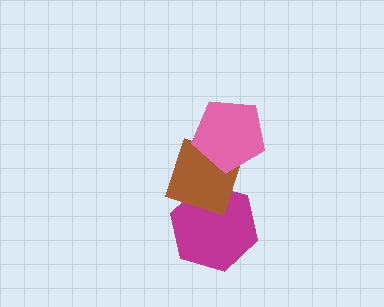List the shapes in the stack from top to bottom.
From top to bottom: the pink pentagon, the brown diamond, the magenta hexagon.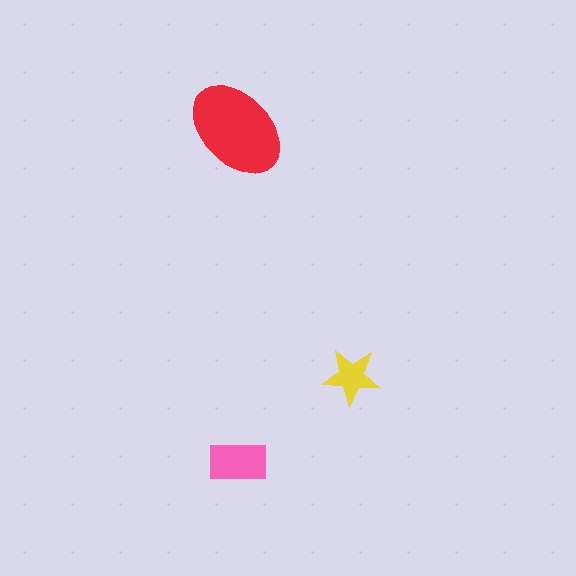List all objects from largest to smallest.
The red ellipse, the pink rectangle, the yellow star.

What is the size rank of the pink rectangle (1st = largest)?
2nd.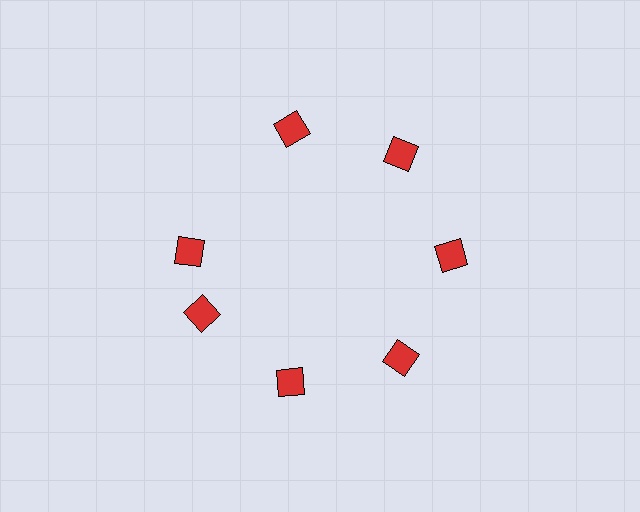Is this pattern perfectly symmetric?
No. The 7 red diamonds are arranged in a ring, but one element near the 10 o'clock position is rotated out of alignment along the ring, breaking the 7-fold rotational symmetry.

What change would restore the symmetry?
The symmetry would be restored by rotating it back into even spacing with its neighbors so that all 7 diamonds sit at equal angles and equal distance from the center.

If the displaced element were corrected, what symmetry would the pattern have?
It would have 7-fold rotational symmetry — the pattern would map onto itself every 51 degrees.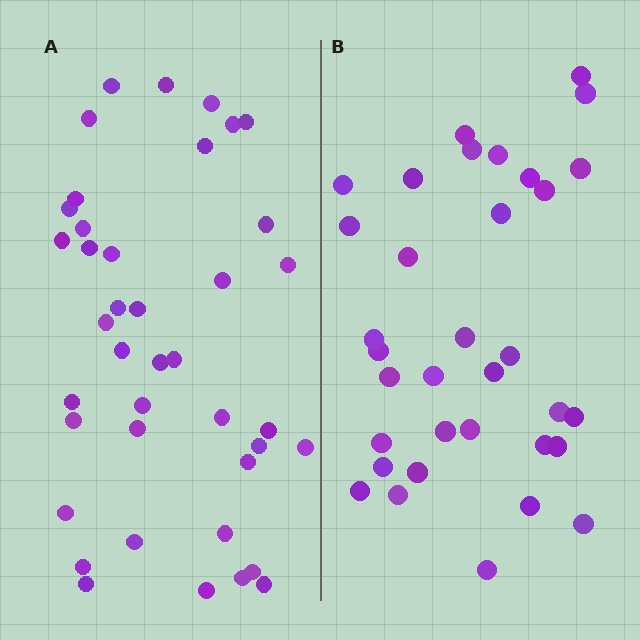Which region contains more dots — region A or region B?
Region A (the left region) has more dots.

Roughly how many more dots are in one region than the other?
Region A has about 6 more dots than region B.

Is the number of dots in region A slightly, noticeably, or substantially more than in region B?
Region A has only slightly more — the two regions are fairly close. The ratio is roughly 1.2 to 1.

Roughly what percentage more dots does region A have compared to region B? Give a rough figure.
About 20% more.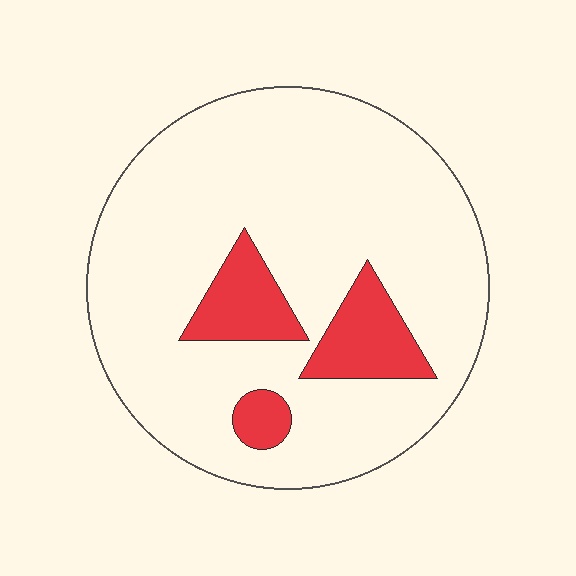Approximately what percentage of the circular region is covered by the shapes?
Approximately 15%.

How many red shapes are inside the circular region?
3.